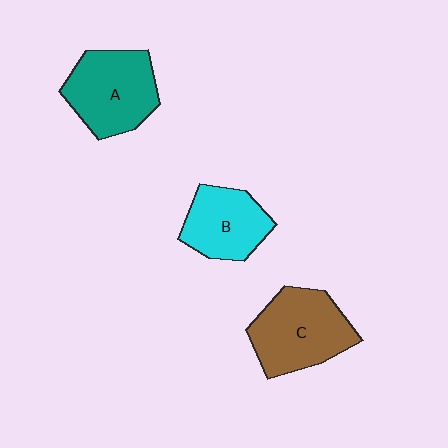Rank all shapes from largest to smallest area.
From largest to smallest: C (brown), A (teal), B (cyan).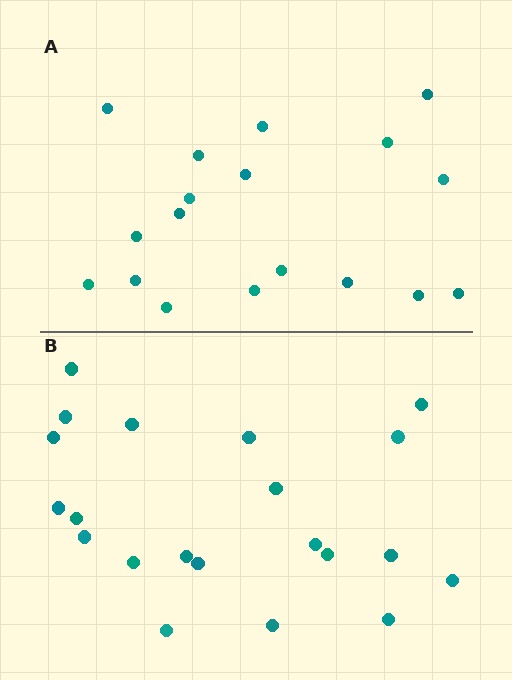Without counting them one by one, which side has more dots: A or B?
Region B (the bottom region) has more dots.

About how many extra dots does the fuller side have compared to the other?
Region B has just a few more — roughly 2 or 3 more dots than region A.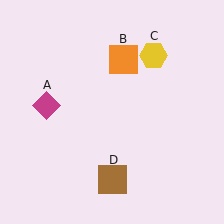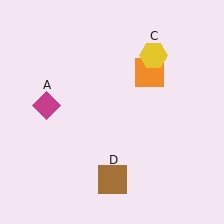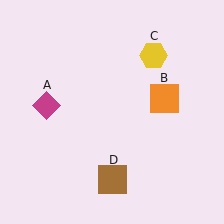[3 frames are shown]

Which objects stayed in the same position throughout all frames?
Magenta diamond (object A) and yellow hexagon (object C) and brown square (object D) remained stationary.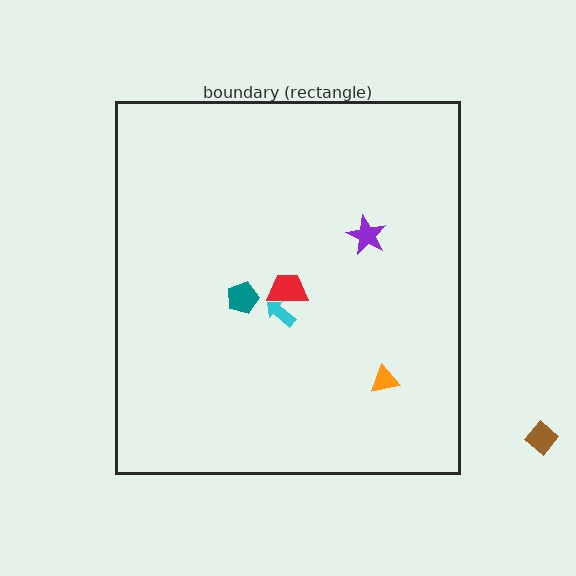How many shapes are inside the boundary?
5 inside, 1 outside.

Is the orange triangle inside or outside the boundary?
Inside.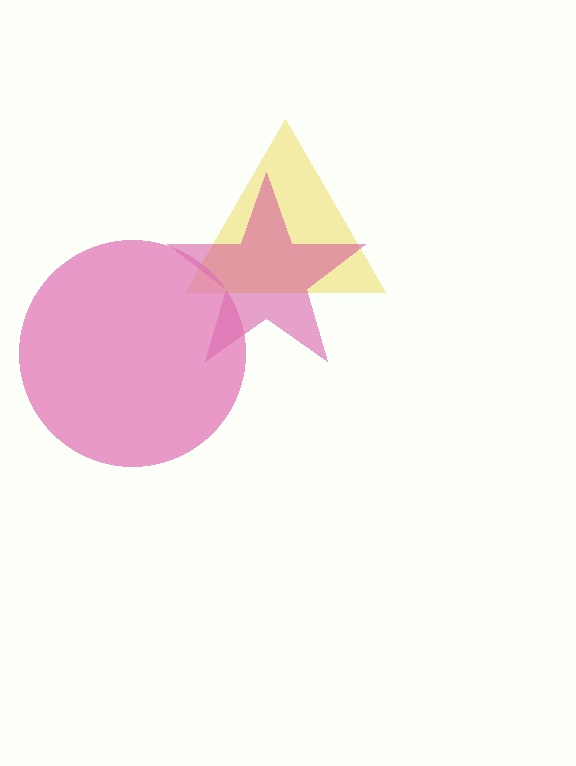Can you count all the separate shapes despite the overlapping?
Yes, there are 3 separate shapes.